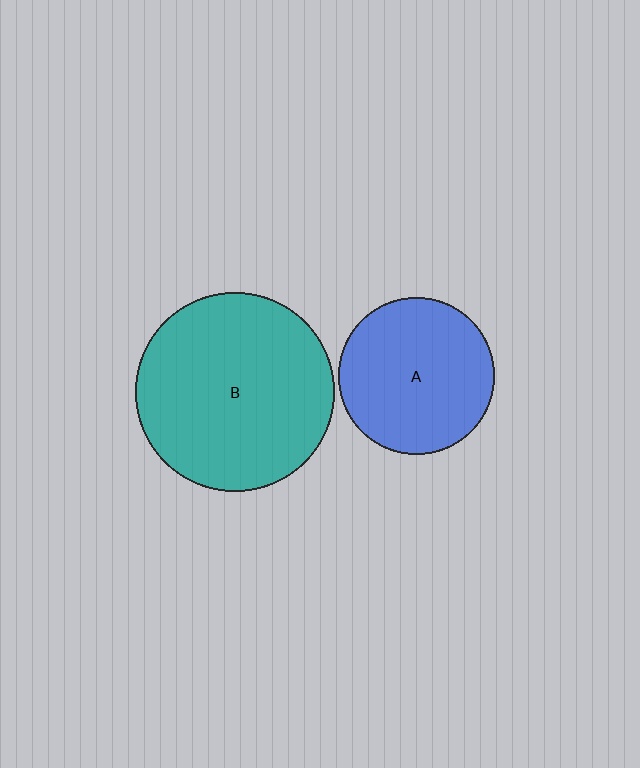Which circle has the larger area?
Circle B (teal).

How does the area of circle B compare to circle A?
Approximately 1.6 times.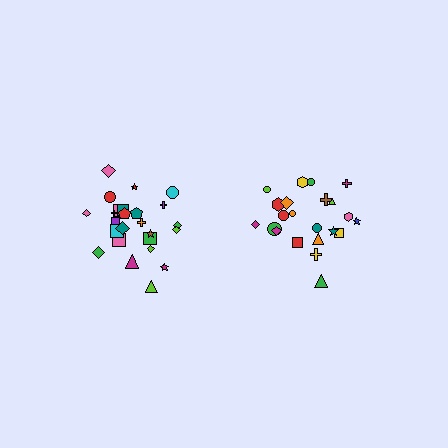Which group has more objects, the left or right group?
The left group.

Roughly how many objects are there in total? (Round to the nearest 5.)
Roughly 45 objects in total.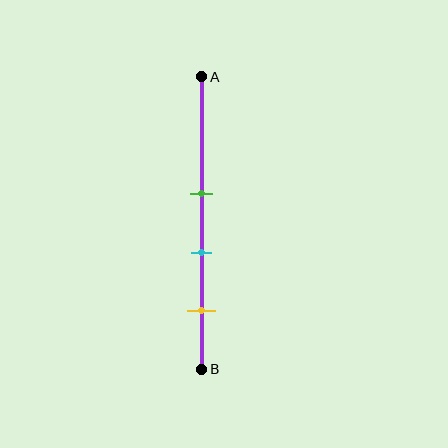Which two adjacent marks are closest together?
The green and cyan marks are the closest adjacent pair.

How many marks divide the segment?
There are 3 marks dividing the segment.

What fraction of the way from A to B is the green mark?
The green mark is approximately 40% (0.4) of the way from A to B.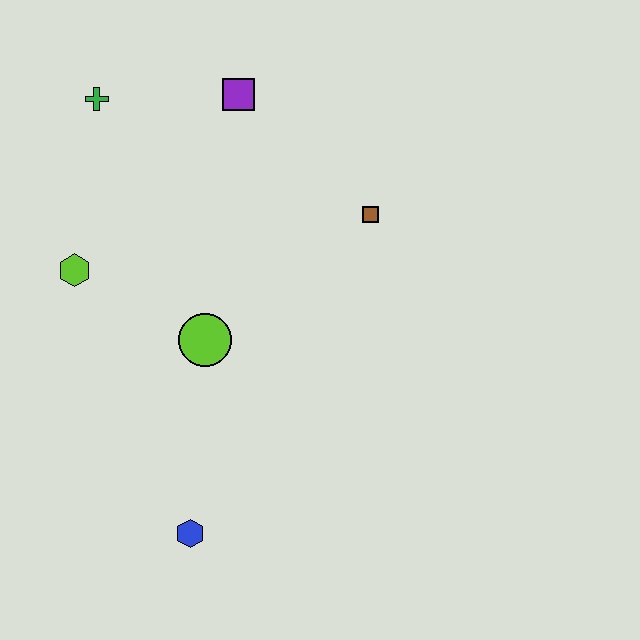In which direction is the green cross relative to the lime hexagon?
The green cross is above the lime hexagon.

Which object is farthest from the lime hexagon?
The brown square is farthest from the lime hexagon.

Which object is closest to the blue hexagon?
The lime circle is closest to the blue hexagon.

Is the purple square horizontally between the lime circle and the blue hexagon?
No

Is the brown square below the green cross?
Yes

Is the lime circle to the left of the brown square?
Yes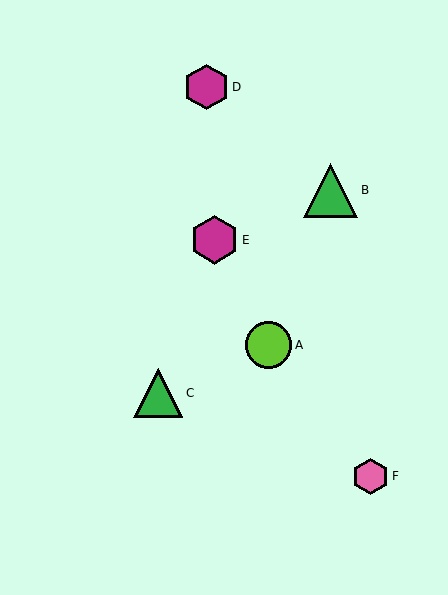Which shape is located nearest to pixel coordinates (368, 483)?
The pink hexagon (labeled F) at (371, 476) is nearest to that location.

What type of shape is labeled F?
Shape F is a pink hexagon.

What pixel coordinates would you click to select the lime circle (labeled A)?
Click at (268, 345) to select the lime circle A.